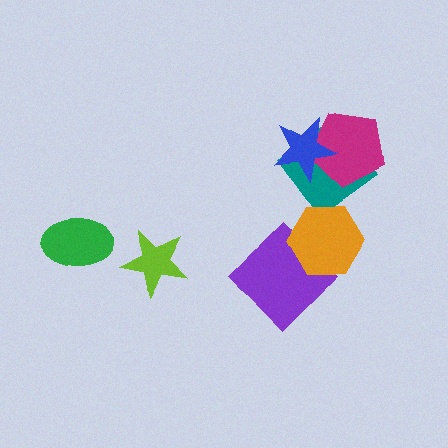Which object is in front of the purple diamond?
The orange hexagon is in front of the purple diamond.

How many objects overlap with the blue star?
2 objects overlap with the blue star.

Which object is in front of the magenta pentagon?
The blue star is in front of the magenta pentagon.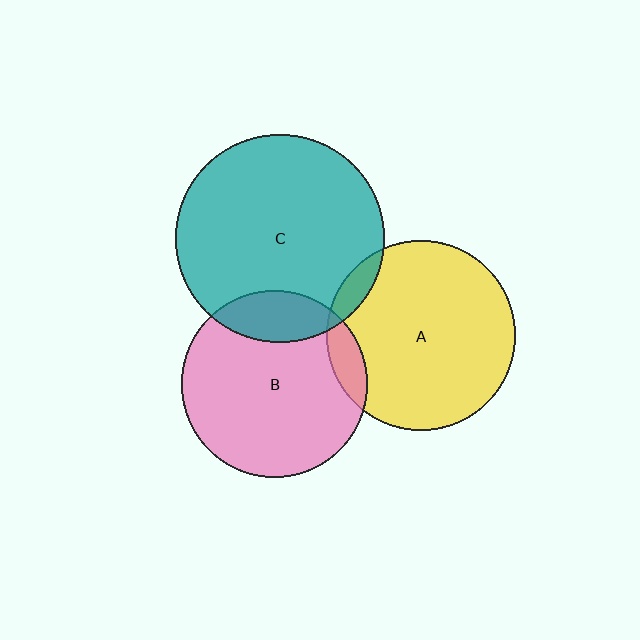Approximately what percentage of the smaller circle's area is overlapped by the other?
Approximately 15%.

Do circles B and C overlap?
Yes.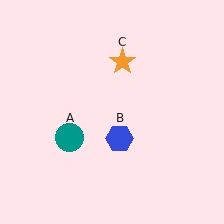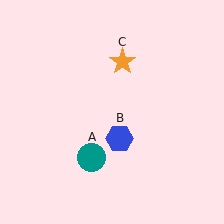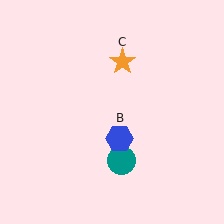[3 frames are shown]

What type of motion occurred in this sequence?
The teal circle (object A) rotated counterclockwise around the center of the scene.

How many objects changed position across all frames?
1 object changed position: teal circle (object A).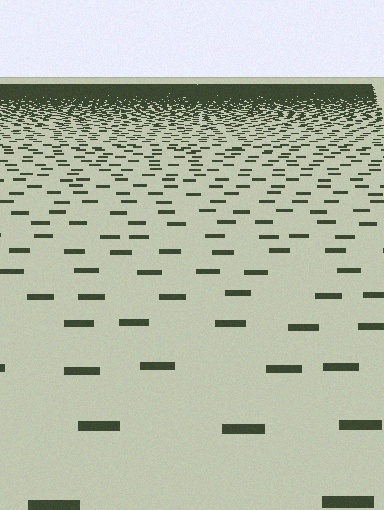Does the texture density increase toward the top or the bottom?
Density increases toward the top.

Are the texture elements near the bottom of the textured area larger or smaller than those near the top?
Larger. Near the bottom, elements are closer to the viewer and appear at a bigger on-screen size.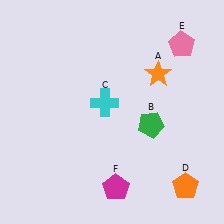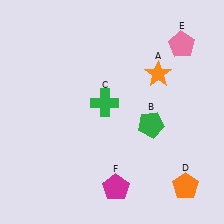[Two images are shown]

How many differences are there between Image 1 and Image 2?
There is 1 difference between the two images.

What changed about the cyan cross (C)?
In Image 1, C is cyan. In Image 2, it changed to green.